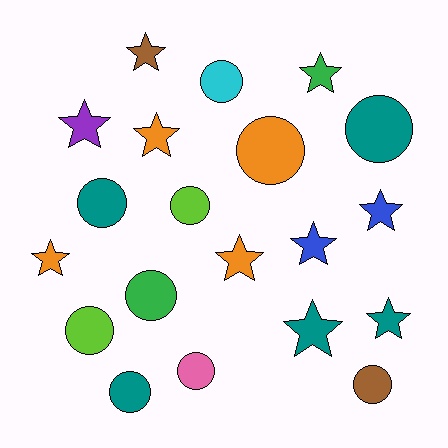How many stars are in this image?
There are 10 stars.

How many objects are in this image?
There are 20 objects.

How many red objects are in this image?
There are no red objects.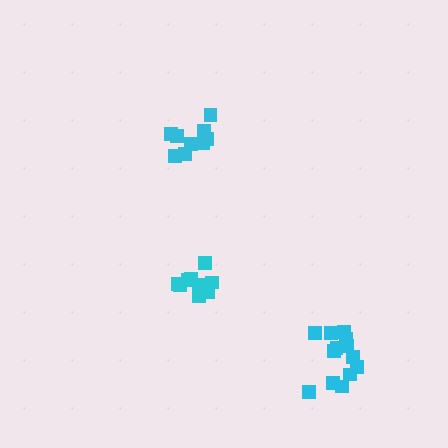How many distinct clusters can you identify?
There are 3 distinct clusters.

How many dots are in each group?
Group 1: 9 dots, Group 2: 13 dots, Group 3: 9 dots (31 total).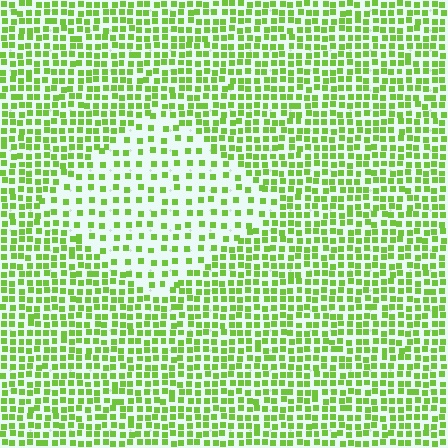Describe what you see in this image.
The image contains small lime elements arranged at two different densities. A diamond-shaped region is visible where the elements are less densely packed than the surrounding area.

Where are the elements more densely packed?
The elements are more densely packed outside the diamond boundary.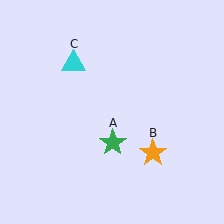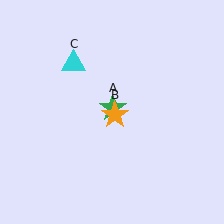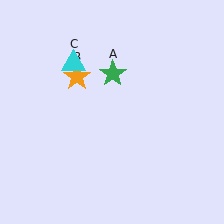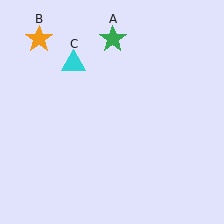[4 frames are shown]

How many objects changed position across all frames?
2 objects changed position: green star (object A), orange star (object B).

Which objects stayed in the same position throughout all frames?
Cyan triangle (object C) remained stationary.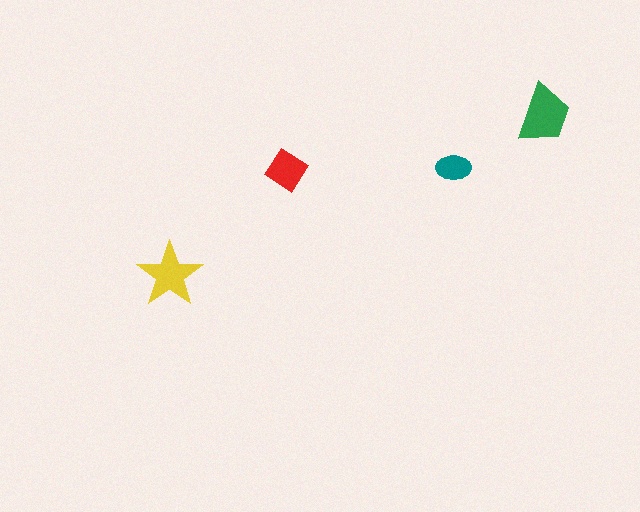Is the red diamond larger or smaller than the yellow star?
Smaller.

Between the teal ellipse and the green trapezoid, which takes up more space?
The green trapezoid.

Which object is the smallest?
The teal ellipse.